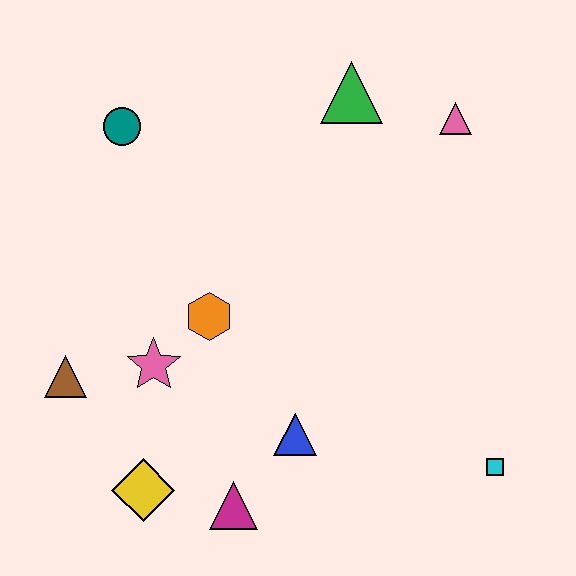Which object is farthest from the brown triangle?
The pink triangle is farthest from the brown triangle.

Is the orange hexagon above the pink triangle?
No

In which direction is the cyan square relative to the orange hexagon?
The cyan square is to the right of the orange hexagon.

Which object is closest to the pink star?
The orange hexagon is closest to the pink star.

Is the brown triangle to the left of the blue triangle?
Yes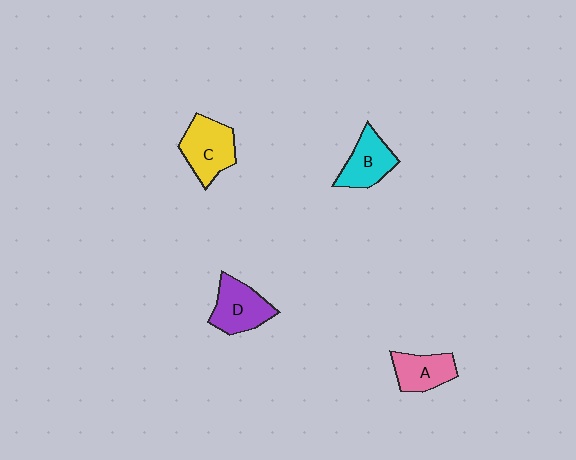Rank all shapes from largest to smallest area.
From largest to smallest: C (yellow), D (purple), B (cyan), A (pink).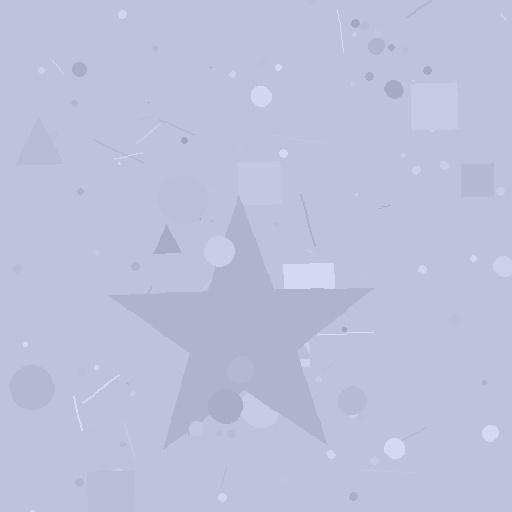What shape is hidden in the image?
A star is hidden in the image.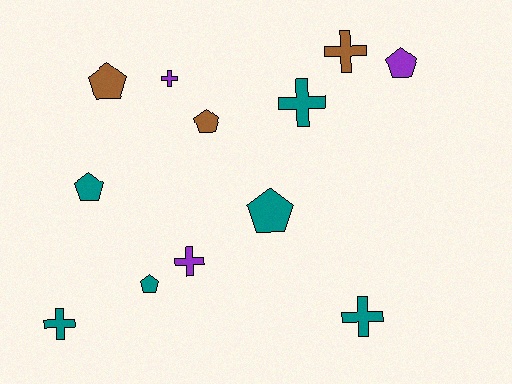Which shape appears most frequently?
Cross, with 6 objects.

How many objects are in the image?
There are 12 objects.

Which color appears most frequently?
Teal, with 6 objects.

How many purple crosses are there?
There are 2 purple crosses.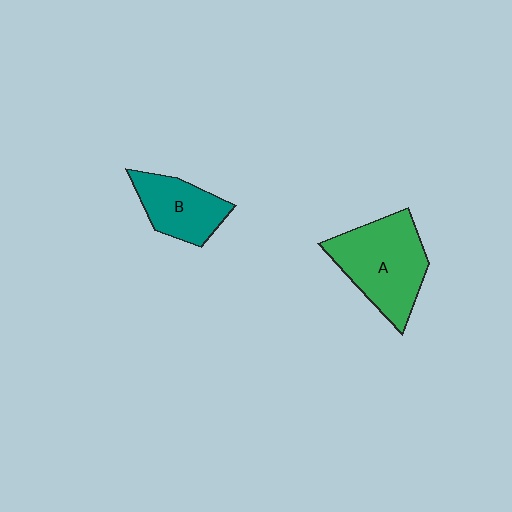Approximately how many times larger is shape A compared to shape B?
Approximately 1.6 times.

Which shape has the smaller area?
Shape B (teal).